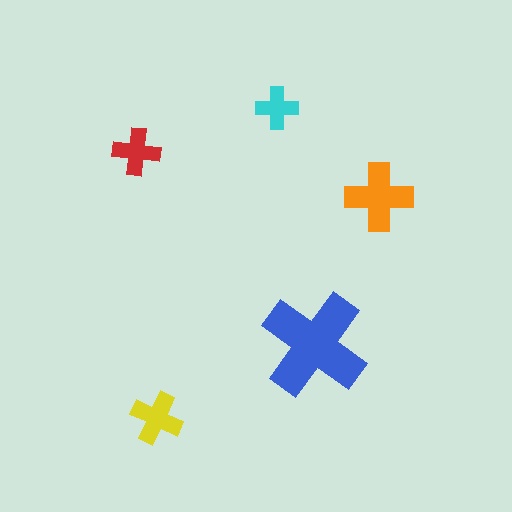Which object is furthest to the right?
The orange cross is rightmost.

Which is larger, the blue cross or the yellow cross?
The blue one.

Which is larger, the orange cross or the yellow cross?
The orange one.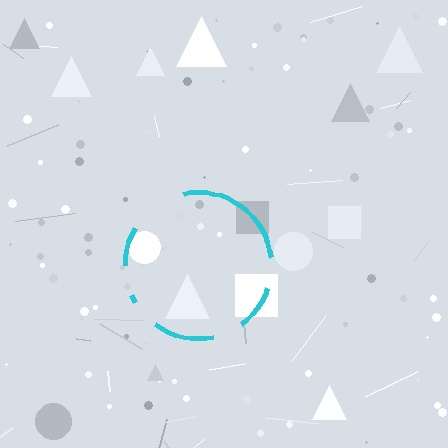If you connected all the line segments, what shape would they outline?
They would outline a circle.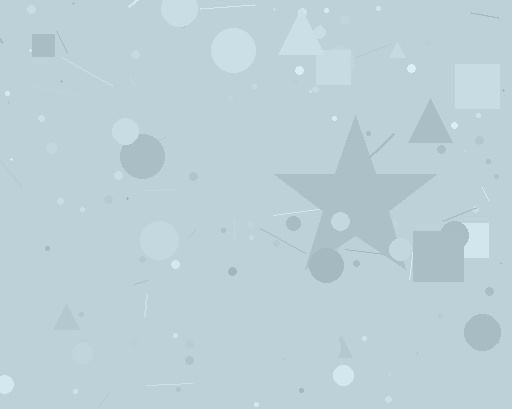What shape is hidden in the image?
A star is hidden in the image.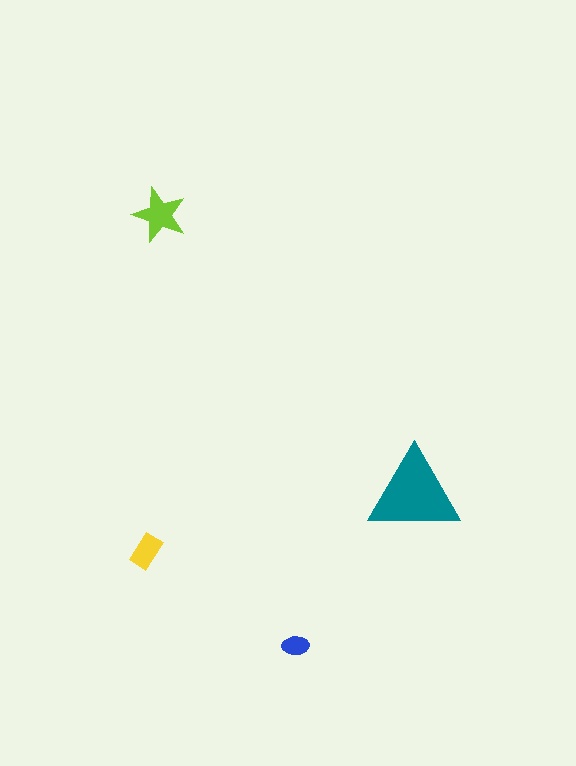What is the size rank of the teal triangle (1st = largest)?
1st.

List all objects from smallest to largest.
The blue ellipse, the yellow rectangle, the lime star, the teal triangle.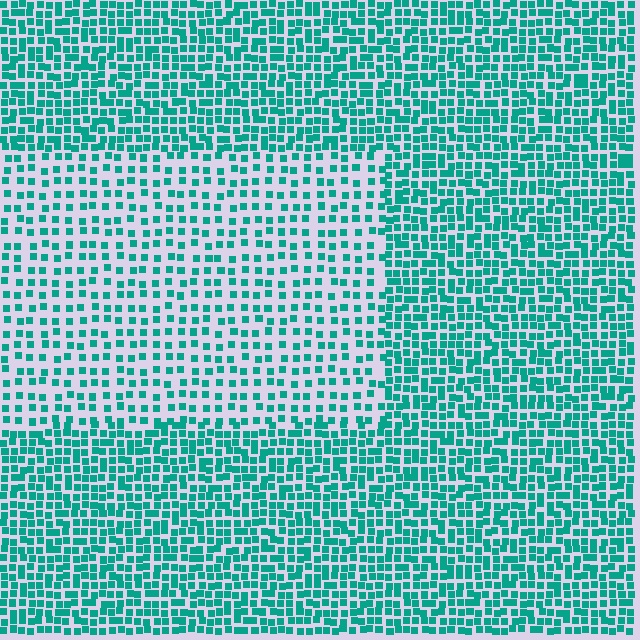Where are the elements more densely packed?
The elements are more densely packed outside the rectangle boundary.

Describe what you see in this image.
The image contains small teal elements arranged at two different densities. A rectangle-shaped region is visible where the elements are less densely packed than the surrounding area.